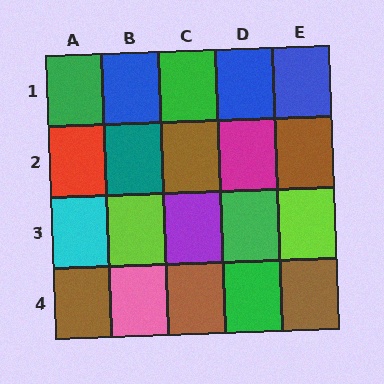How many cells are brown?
5 cells are brown.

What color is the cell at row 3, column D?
Green.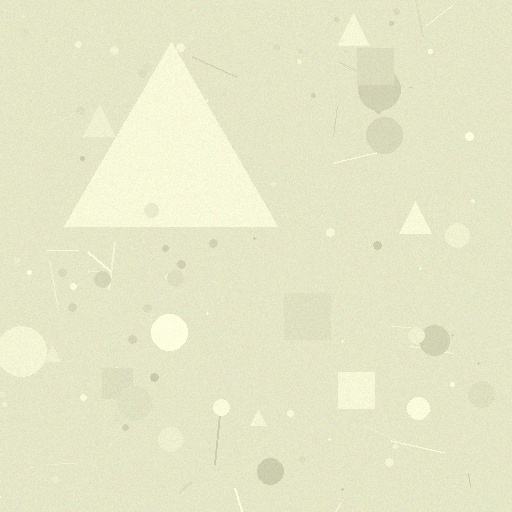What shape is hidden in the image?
A triangle is hidden in the image.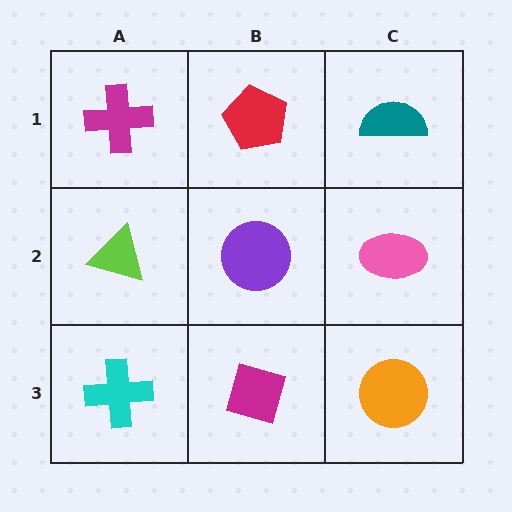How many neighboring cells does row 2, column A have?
3.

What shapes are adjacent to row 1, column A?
A lime triangle (row 2, column A), a red pentagon (row 1, column B).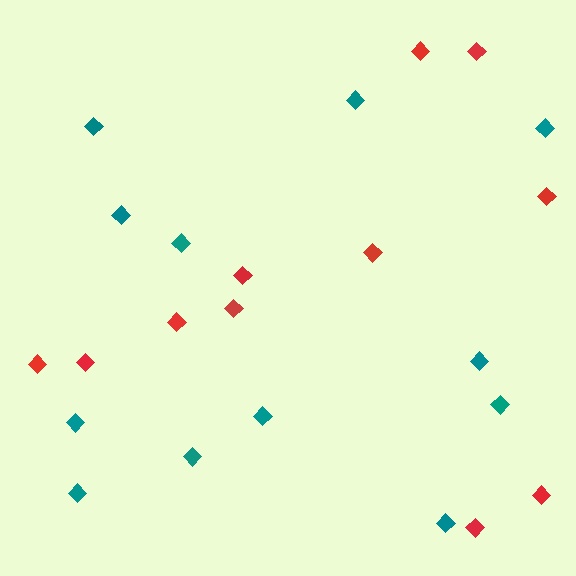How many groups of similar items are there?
There are 2 groups: one group of teal diamonds (12) and one group of red diamonds (11).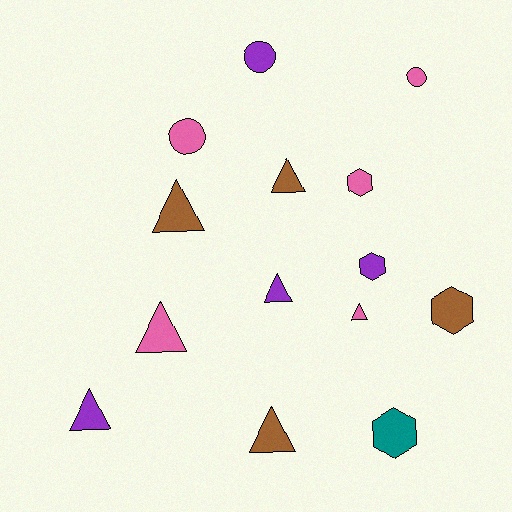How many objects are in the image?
There are 14 objects.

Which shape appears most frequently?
Triangle, with 7 objects.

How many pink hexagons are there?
There is 1 pink hexagon.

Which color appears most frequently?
Pink, with 5 objects.